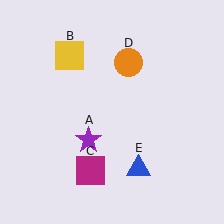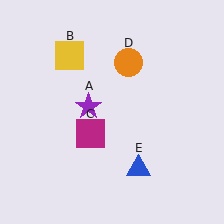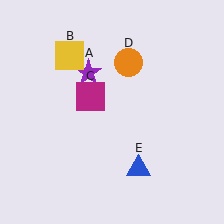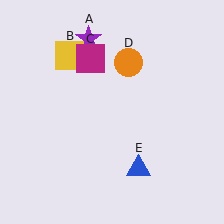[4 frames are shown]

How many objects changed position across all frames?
2 objects changed position: purple star (object A), magenta square (object C).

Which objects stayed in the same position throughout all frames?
Yellow square (object B) and orange circle (object D) and blue triangle (object E) remained stationary.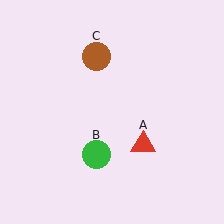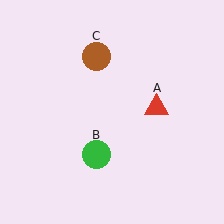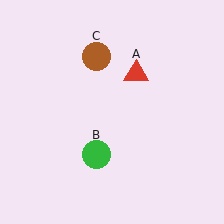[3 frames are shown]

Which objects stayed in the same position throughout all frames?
Green circle (object B) and brown circle (object C) remained stationary.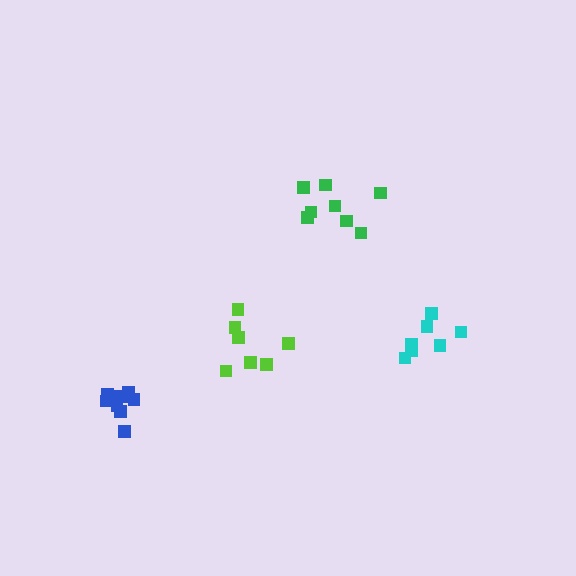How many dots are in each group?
Group 1: 7 dots, Group 2: 8 dots, Group 3: 9 dots, Group 4: 7 dots (31 total).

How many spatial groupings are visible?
There are 4 spatial groupings.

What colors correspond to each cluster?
The clusters are colored: lime, green, blue, cyan.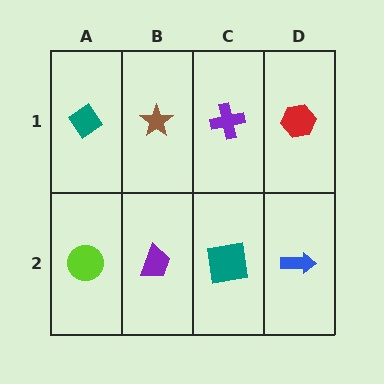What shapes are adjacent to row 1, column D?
A blue arrow (row 2, column D), a purple cross (row 1, column C).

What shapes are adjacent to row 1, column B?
A purple trapezoid (row 2, column B), a teal diamond (row 1, column A), a purple cross (row 1, column C).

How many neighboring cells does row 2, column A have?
2.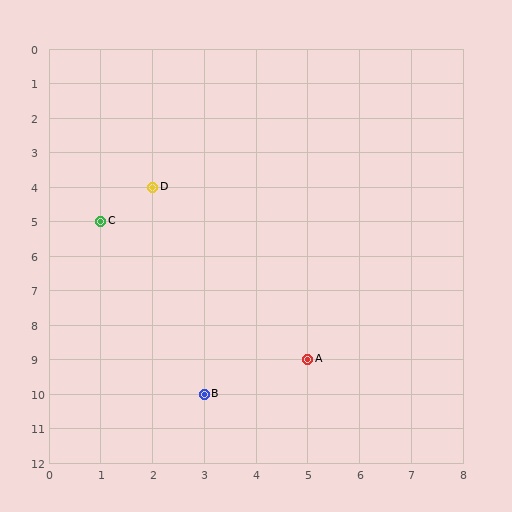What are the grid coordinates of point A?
Point A is at grid coordinates (5, 9).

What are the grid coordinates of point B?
Point B is at grid coordinates (3, 10).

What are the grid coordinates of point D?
Point D is at grid coordinates (2, 4).